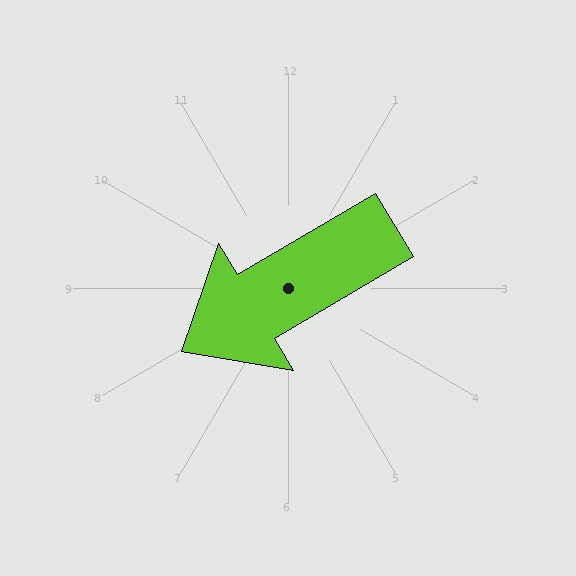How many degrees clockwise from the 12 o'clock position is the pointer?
Approximately 239 degrees.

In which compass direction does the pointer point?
Southwest.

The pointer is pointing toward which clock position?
Roughly 8 o'clock.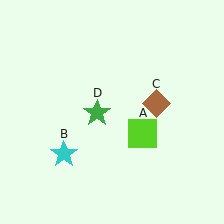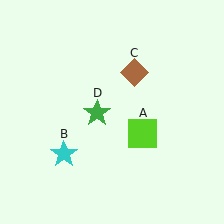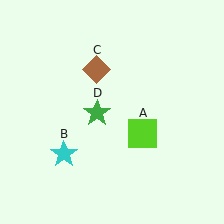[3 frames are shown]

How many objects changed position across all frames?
1 object changed position: brown diamond (object C).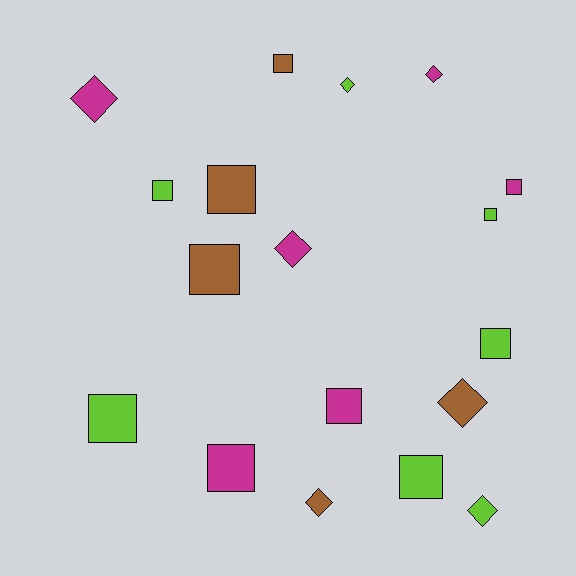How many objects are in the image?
There are 18 objects.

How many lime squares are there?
There are 5 lime squares.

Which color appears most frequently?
Lime, with 7 objects.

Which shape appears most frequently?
Square, with 11 objects.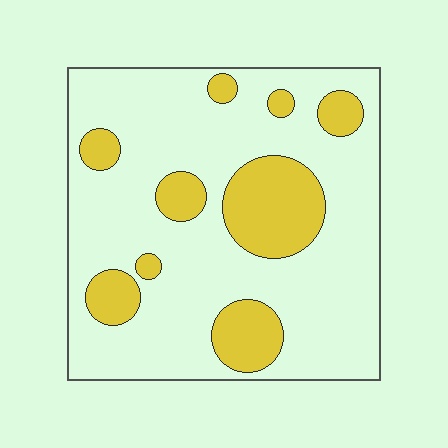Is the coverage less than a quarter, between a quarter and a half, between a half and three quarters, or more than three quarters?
Less than a quarter.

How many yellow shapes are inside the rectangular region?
9.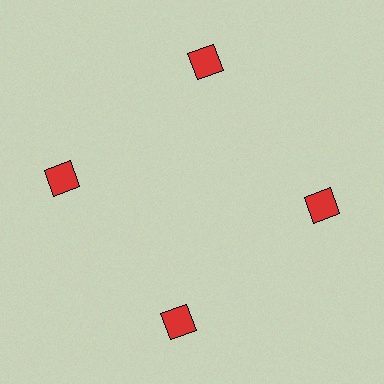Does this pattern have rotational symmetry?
Yes, this pattern has 4-fold rotational symmetry. It looks the same after rotating 90 degrees around the center.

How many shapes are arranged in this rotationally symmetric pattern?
There are 4 shapes, arranged in 4 groups of 1.